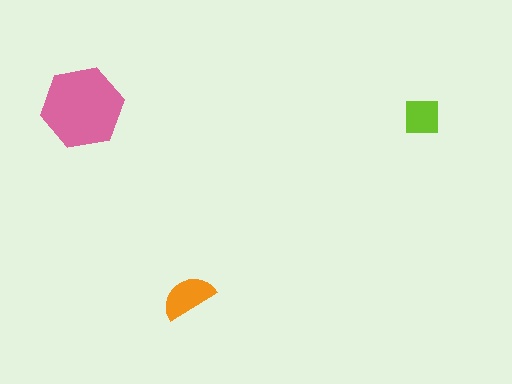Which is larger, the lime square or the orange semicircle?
The orange semicircle.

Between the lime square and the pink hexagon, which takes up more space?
The pink hexagon.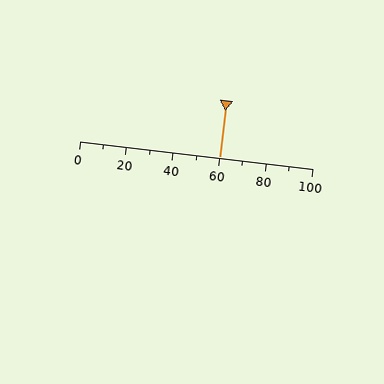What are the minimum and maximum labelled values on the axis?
The axis runs from 0 to 100.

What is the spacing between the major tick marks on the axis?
The major ticks are spaced 20 apart.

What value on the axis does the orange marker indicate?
The marker indicates approximately 60.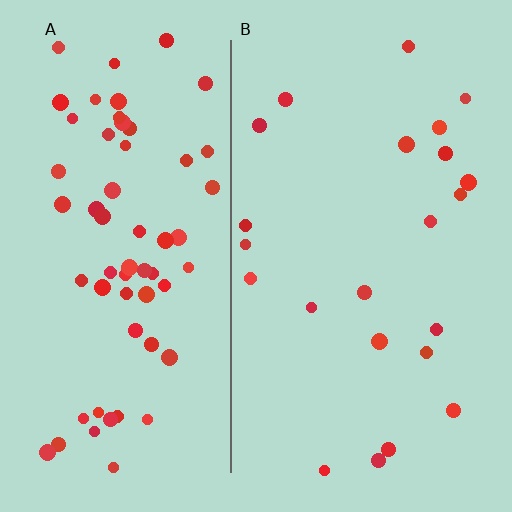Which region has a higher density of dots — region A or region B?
A (the left).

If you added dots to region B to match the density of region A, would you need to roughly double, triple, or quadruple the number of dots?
Approximately triple.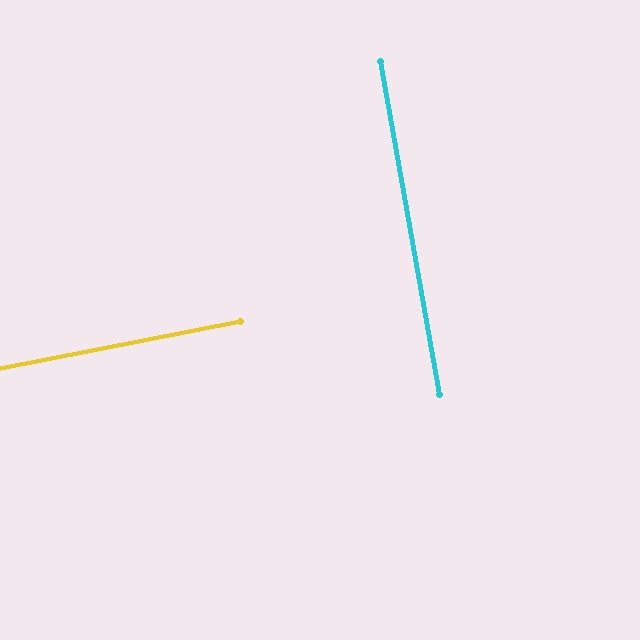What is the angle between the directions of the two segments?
Approximately 89 degrees.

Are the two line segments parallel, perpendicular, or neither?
Perpendicular — they meet at approximately 89°.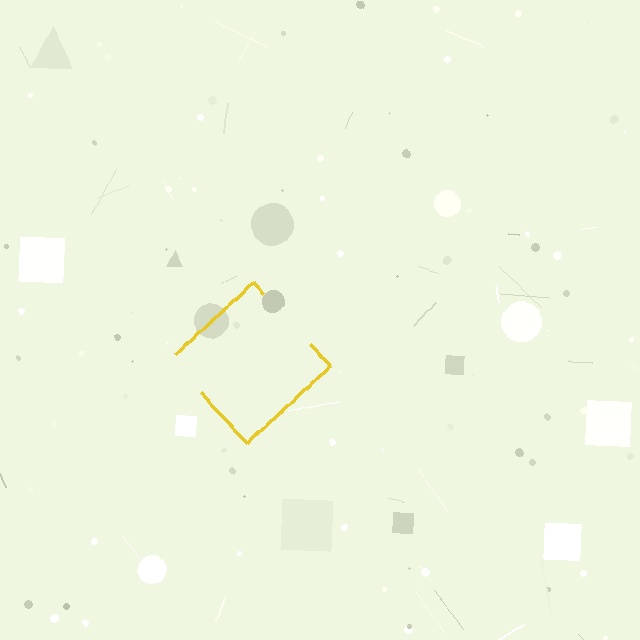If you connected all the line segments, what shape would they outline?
They would outline a diamond.